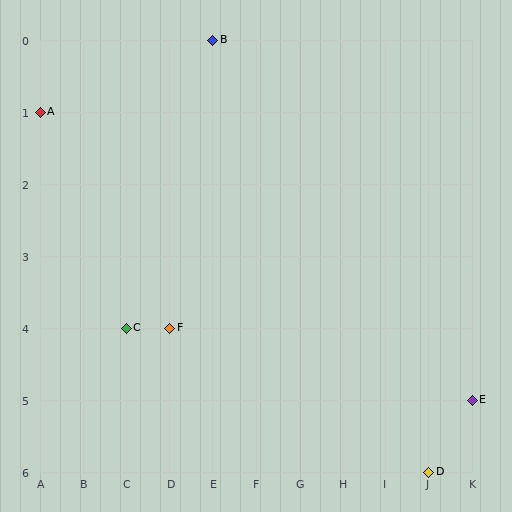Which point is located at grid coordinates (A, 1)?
Point A is at (A, 1).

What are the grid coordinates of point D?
Point D is at grid coordinates (J, 6).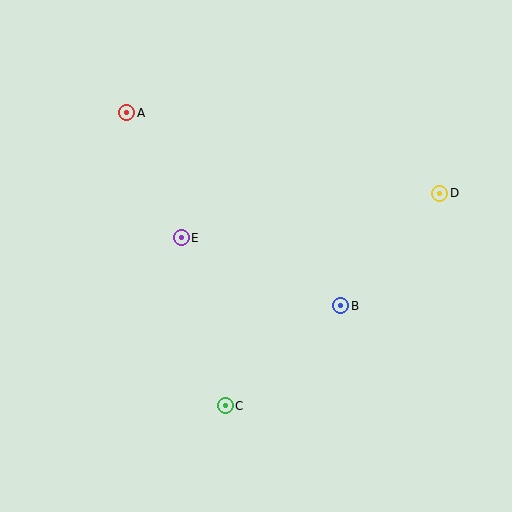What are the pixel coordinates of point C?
Point C is at (225, 406).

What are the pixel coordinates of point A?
Point A is at (127, 113).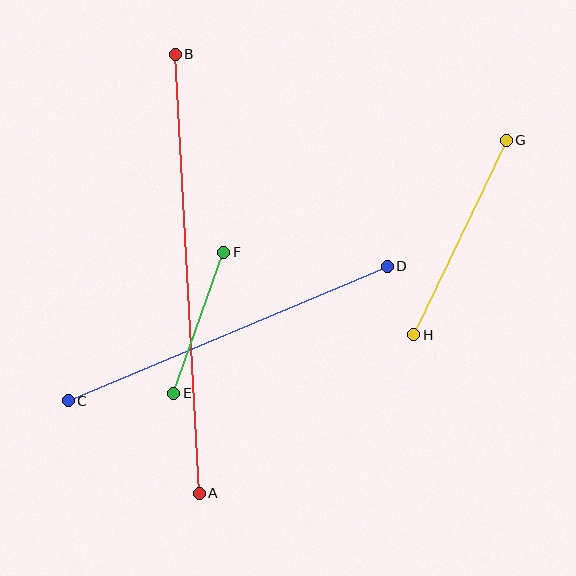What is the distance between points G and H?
The distance is approximately 215 pixels.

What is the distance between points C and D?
The distance is approximately 346 pixels.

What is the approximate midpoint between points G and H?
The midpoint is at approximately (460, 238) pixels.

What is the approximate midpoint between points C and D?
The midpoint is at approximately (228, 334) pixels.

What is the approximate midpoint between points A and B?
The midpoint is at approximately (187, 274) pixels.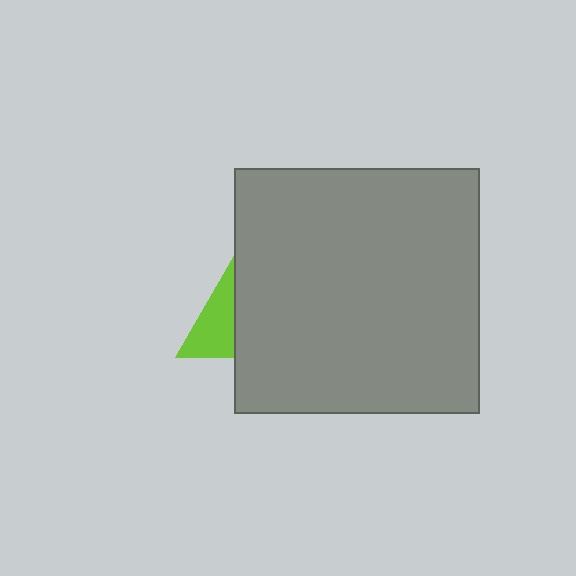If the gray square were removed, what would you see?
You would see the complete lime triangle.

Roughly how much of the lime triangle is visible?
A small part of it is visible (roughly 42%).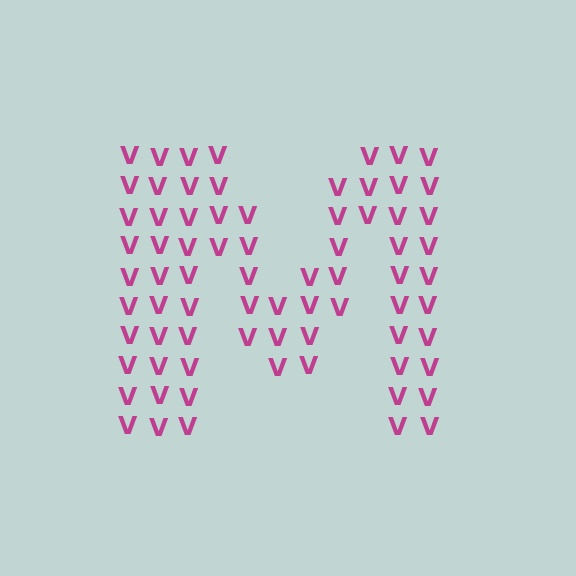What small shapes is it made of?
It is made of small letter V's.